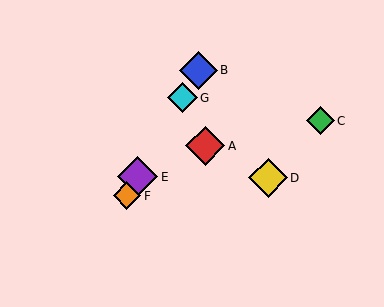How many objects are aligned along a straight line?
4 objects (B, E, F, G) are aligned along a straight line.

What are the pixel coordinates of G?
Object G is at (183, 98).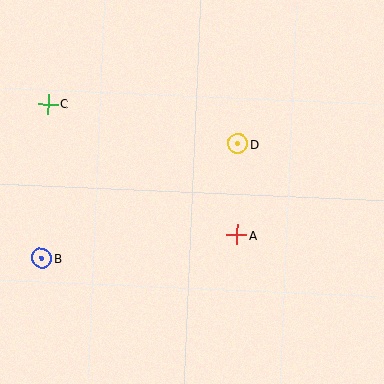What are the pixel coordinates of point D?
Point D is at (238, 144).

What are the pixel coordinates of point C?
Point C is at (48, 104).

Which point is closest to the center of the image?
Point A at (237, 235) is closest to the center.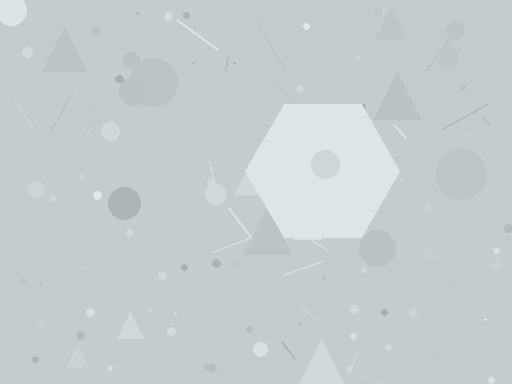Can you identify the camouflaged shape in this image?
The camouflaged shape is a hexagon.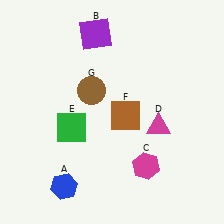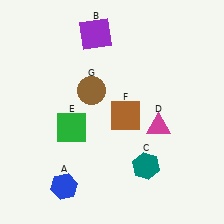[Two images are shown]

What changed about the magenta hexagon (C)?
In Image 1, C is magenta. In Image 2, it changed to teal.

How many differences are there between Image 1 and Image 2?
There is 1 difference between the two images.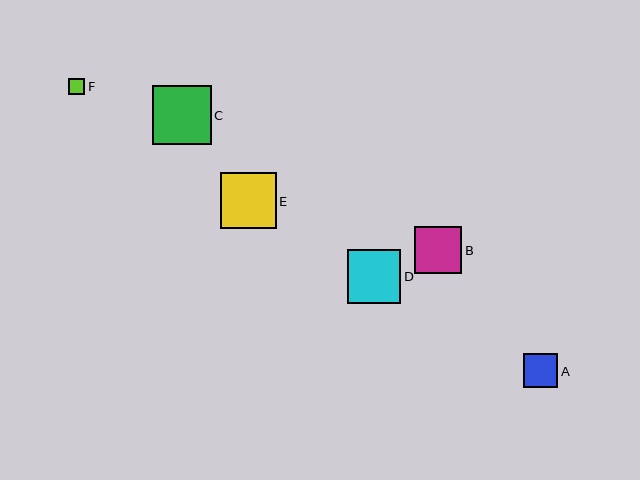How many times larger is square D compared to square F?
Square D is approximately 3.3 times the size of square F.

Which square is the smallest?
Square F is the smallest with a size of approximately 16 pixels.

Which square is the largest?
Square C is the largest with a size of approximately 59 pixels.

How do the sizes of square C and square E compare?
Square C and square E are approximately the same size.